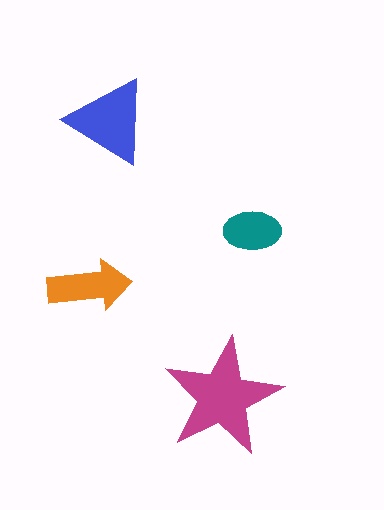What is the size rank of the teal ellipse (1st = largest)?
4th.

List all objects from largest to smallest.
The magenta star, the blue triangle, the orange arrow, the teal ellipse.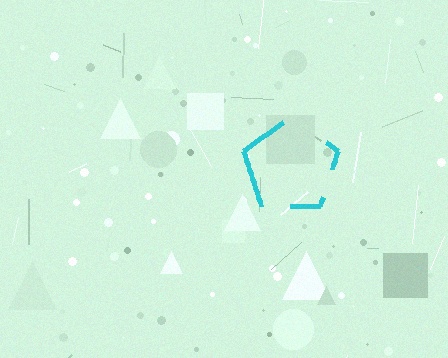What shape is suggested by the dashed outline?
The dashed outline suggests a pentagon.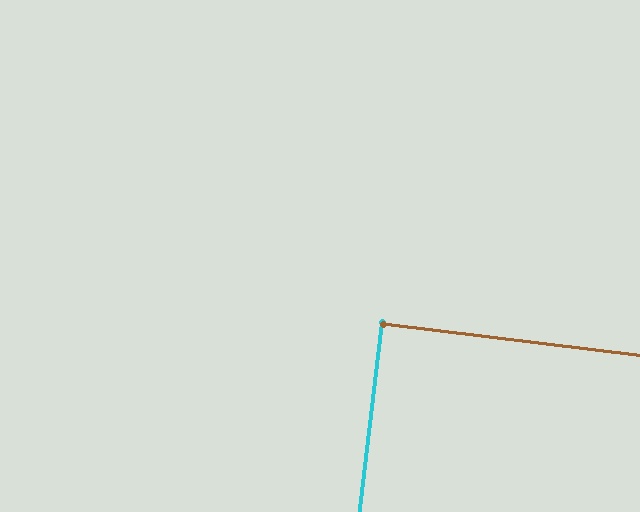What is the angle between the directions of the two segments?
Approximately 90 degrees.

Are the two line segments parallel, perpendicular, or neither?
Perpendicular — they meet at approximately 90°.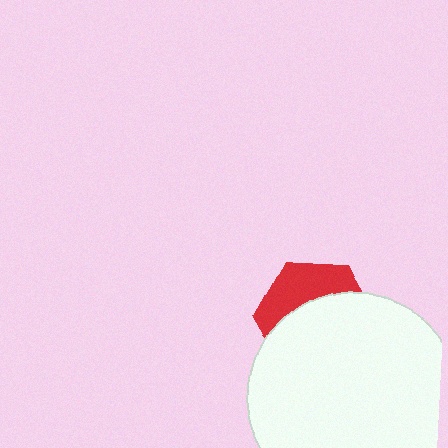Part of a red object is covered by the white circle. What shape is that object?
It is a hexagon.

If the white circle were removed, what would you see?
You would see the complete red hexagon.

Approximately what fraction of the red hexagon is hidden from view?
Roughly 64% of the red hexagon is hidden behind the white circle.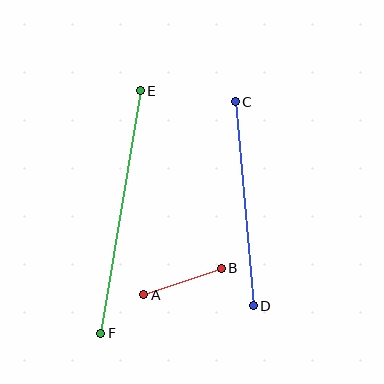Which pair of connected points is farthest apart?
Points E and F are farthest apart.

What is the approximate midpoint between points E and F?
The midpoint is at approximately (121, 212) pixels.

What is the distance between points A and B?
The distance is approximately 82 pixels.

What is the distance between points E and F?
The distance is approximately 246 pixels.